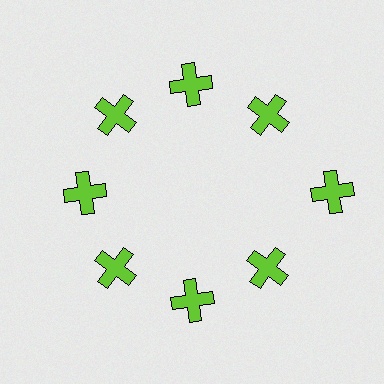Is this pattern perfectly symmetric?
No. The 8 lime crosses are arranged in a ring, but one element near the 3 o'clock position is pushed outward from the center, breaking the 8-fold rotational symmetry.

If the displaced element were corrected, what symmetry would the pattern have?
It would have 8-fold rotational symmetry — the pattern would map onto itself every 45 degrees.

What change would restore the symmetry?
The symmetry would be restored by moving it inward, back onto the ring so that all 8 crosses sit at equal angles and equal distance from the center.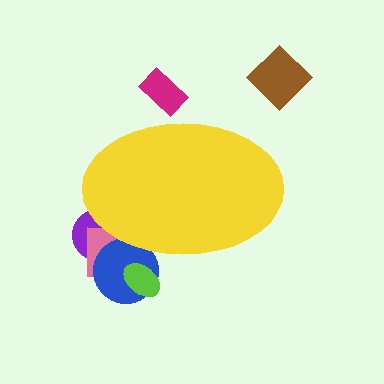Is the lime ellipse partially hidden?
Yes, the lime ellipse is partially hidden behind the yellow ellipse.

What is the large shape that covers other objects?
A yellow ellipse.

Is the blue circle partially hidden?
Yes, the blue circle is partially hidden behind the yellow ellipse.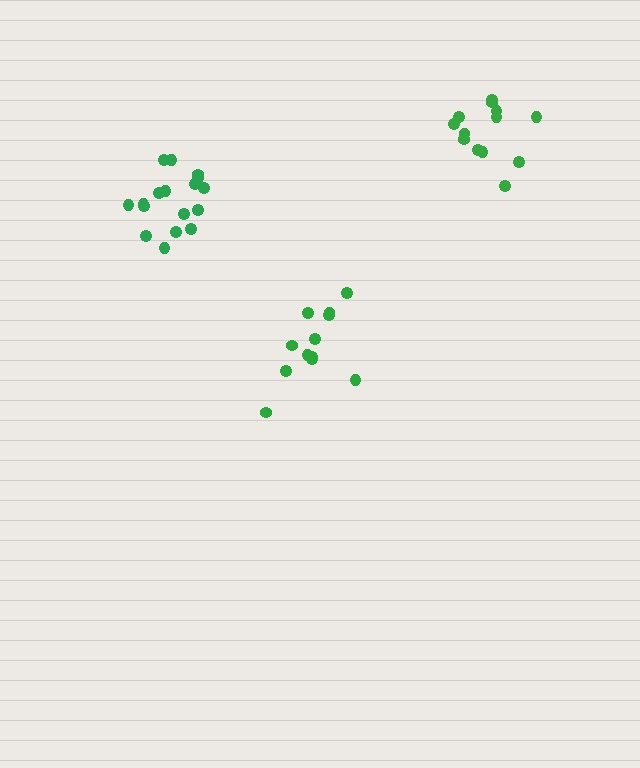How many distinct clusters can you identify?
There are 3 distinct clusters.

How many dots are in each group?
Group 1: 12 dots, Group 2: 13 dots, Group 3: 17 dots (42 total).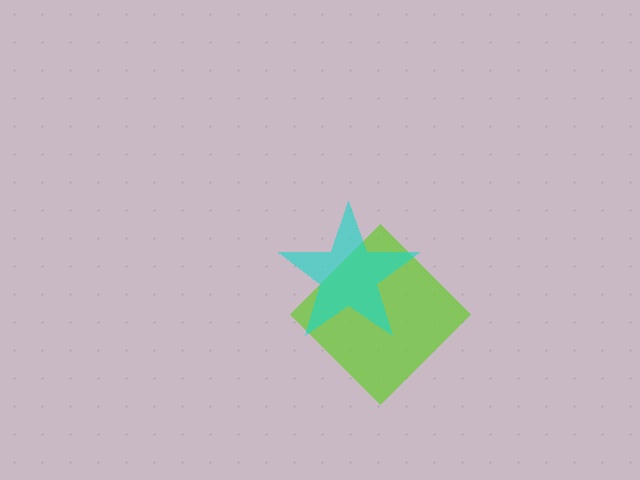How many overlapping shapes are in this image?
There are 2 overlapping shapes in the image.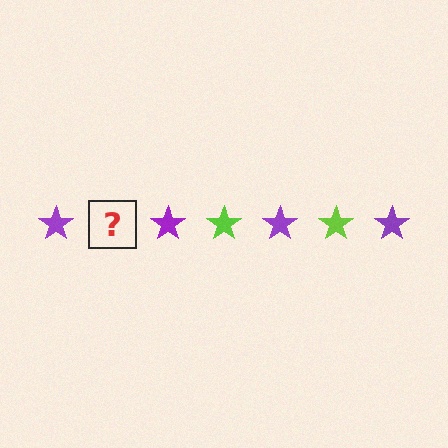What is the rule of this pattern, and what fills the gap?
The rule is that the pattern cycles through purple, lime stars. The gap should be filled with a lime star.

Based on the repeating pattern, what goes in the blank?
The blank should be a lime star.